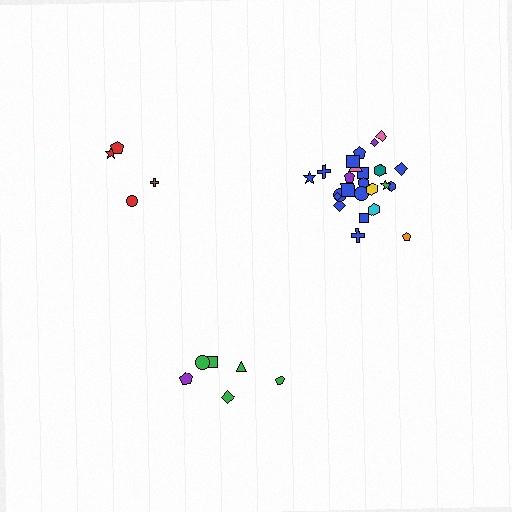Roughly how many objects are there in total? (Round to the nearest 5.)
Roughly 35 objects in total.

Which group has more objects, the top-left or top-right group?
The top-right group.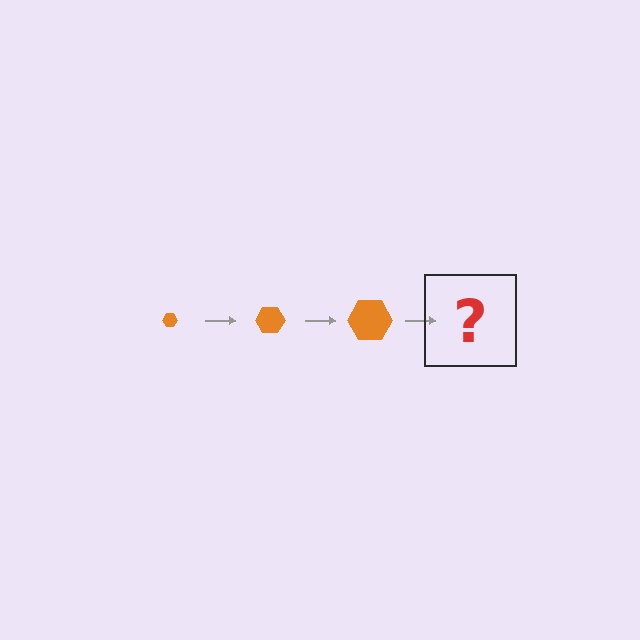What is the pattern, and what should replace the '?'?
The pattern is that the hexagon gets progressively larger each step. The '?' should be an orange hexagon, larger than the previous one.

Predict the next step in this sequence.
The next step is an orange hexagon, larger than the previous one.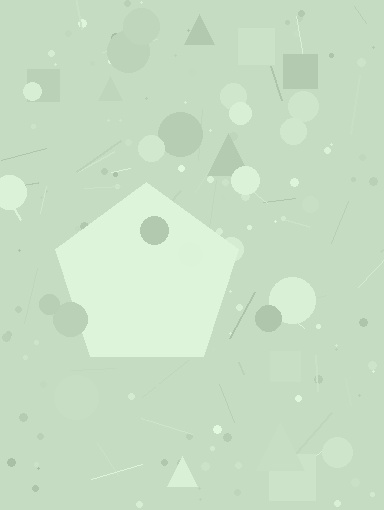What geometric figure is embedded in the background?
A pentagon is embedded in the background.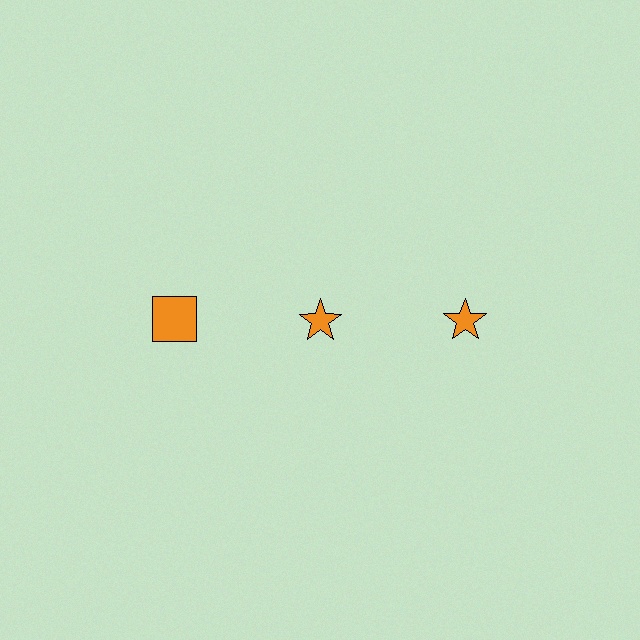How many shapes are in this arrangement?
There are 3 shapes arranged in a grid pattern.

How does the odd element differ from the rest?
It has a different shape: square instead of star.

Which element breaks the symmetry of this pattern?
The orange square in the top row, leftmost column breaks the symmetry. All other shapes are orange stars.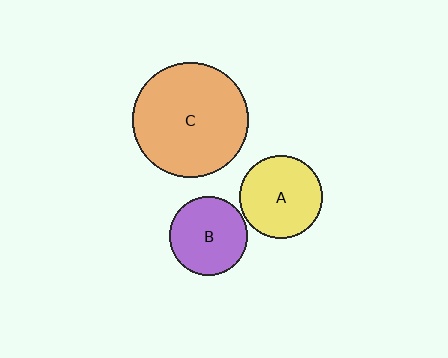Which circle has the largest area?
Circle C (orange).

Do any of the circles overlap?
No, none of the circles overlap.